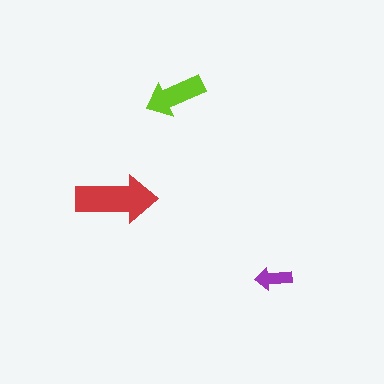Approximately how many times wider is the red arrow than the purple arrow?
About 2 times wider.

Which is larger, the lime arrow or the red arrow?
The red one.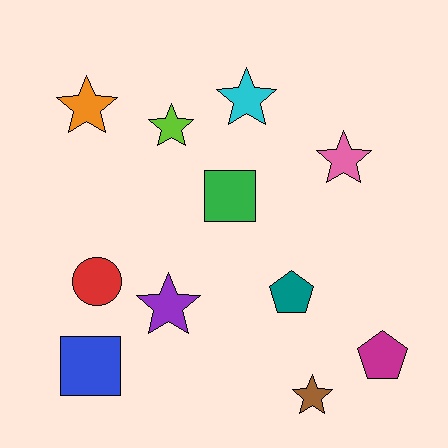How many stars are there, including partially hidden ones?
There are 6 stars.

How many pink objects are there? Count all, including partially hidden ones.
There is 1 pink object.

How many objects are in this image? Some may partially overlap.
There are 11 objects.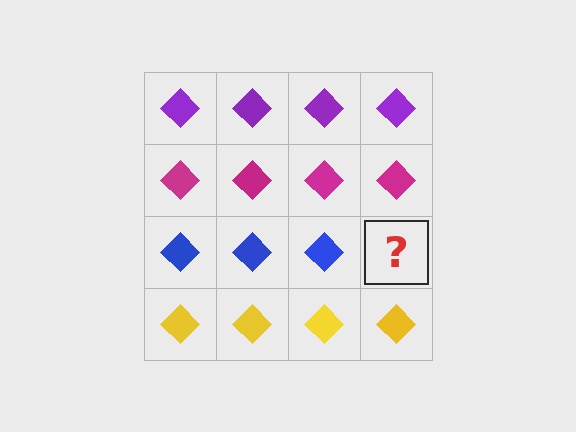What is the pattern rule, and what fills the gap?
The rule is that each row has a consistent color. The gap should be filled with a blue diamond.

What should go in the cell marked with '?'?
The missing cell should contain a blue diamond.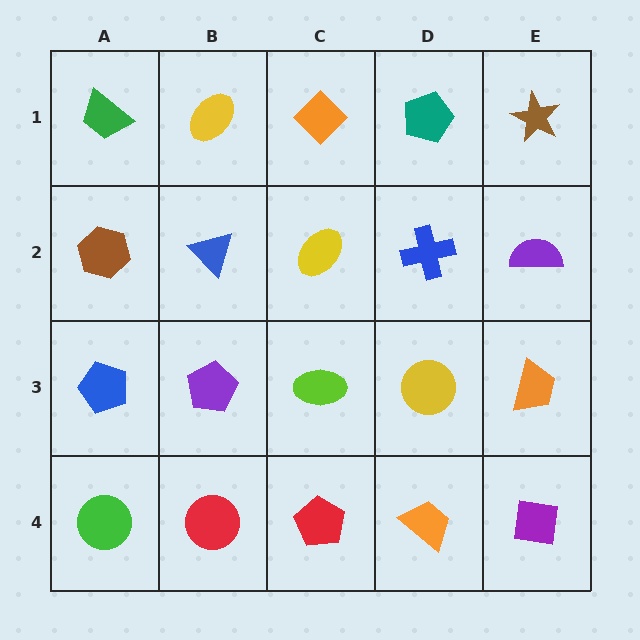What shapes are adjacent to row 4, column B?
A purple pentagon (row 3, column B), a green circle (row 4, column A), a red pentagon (row 4, column C).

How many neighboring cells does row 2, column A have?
3.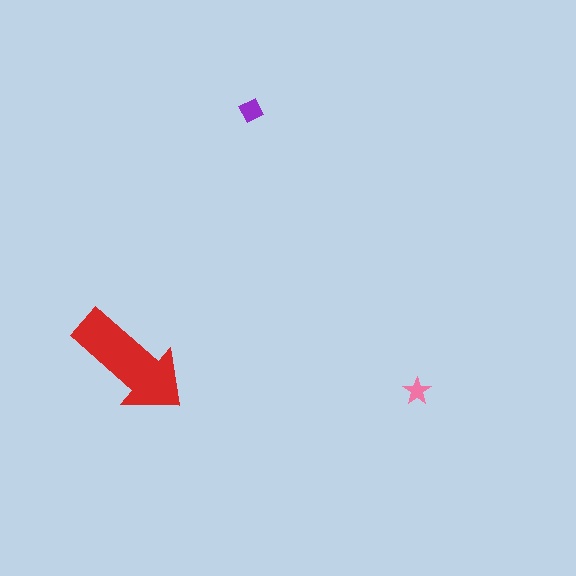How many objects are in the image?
There are 3 objects in the image.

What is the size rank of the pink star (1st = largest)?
3rd.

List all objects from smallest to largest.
The pink star, the purple diamond, the red arrow.